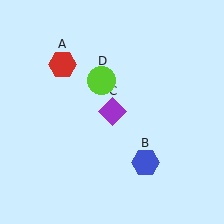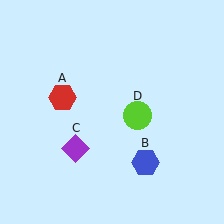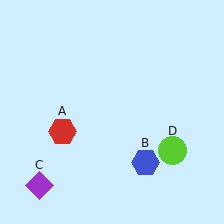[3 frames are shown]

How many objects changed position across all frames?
3 objects changed position: red hexagon (object A), purple diamond (object C), lime circle (object D).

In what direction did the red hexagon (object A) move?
The red hexagon (object A) moved down.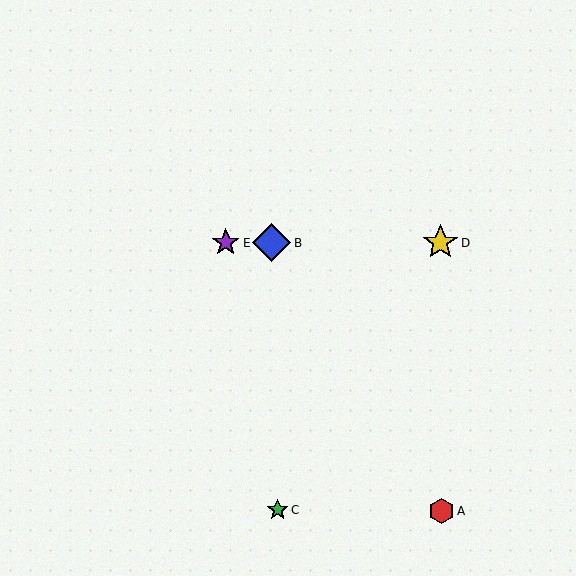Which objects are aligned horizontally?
Objects B, D, E are aligned horizontally.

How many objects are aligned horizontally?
3 objects (B, D, E) are aligned horizontally.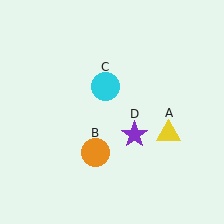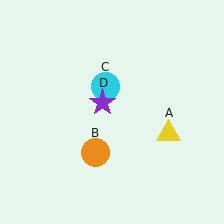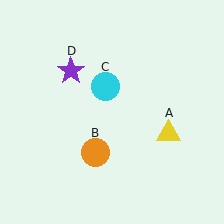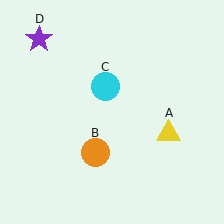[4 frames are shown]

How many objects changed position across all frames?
1 object changed position: purple star (object D).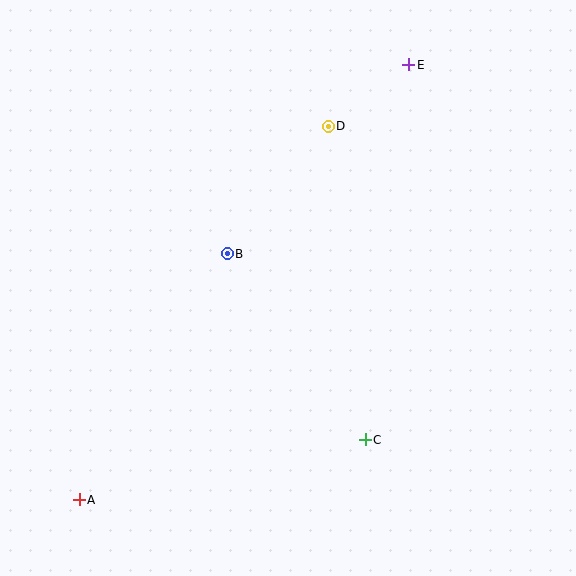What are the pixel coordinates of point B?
Point B is at (227, 254).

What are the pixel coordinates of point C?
Point C is at (365, 440).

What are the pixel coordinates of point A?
Point A is at (79, 500).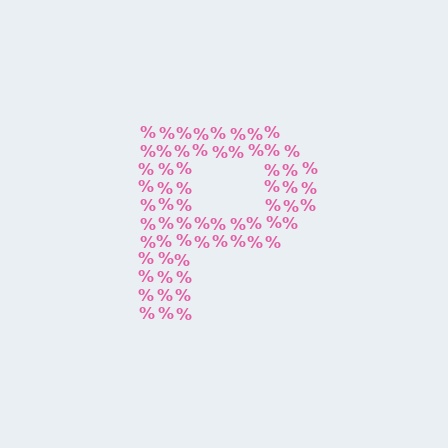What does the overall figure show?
The overall figure shows the letter P.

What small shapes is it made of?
It is made of small percent signs.